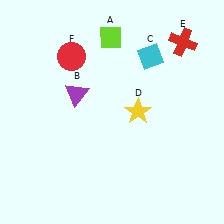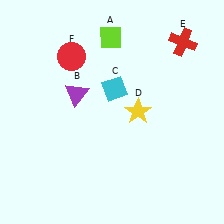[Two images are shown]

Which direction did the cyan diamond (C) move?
The cyan diamond (C) moved left.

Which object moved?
The cyan diamond (C) moved left.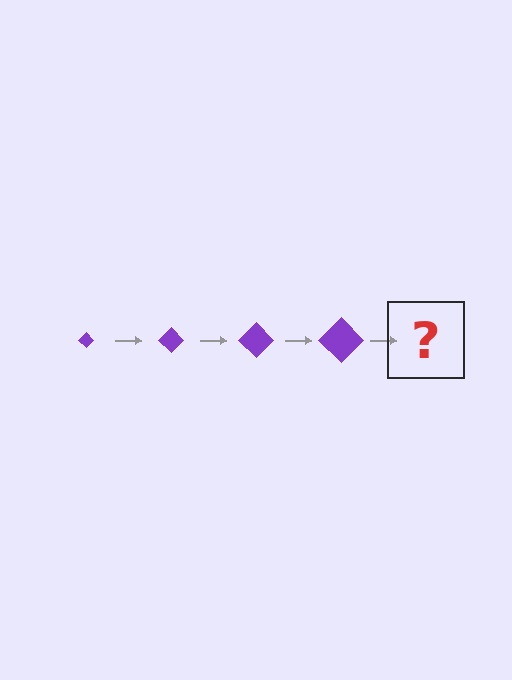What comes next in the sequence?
The next element should be a purple diamond, larger than the previous one.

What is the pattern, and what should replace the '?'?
The pattern is that the diamond gets progressively larger each step. The '?' should be a purple diamond, larger than the previous one.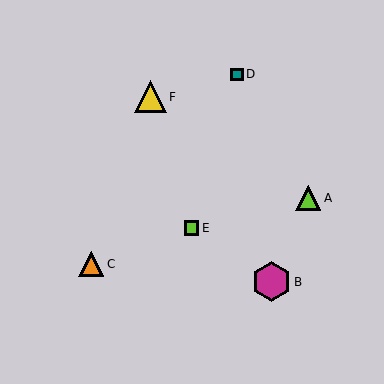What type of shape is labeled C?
Shape C is an orange triangle.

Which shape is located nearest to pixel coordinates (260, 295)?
The magenta hexagon (labeled B) at (272, 282) is nearest to that location.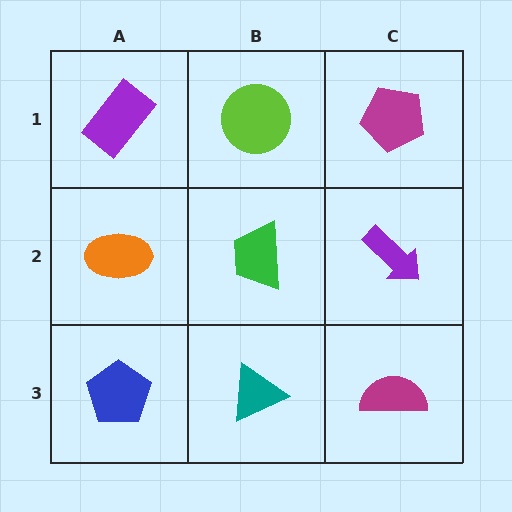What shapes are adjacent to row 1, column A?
An orange ellipse (row 2, column A), a lime circle (row 1, column B).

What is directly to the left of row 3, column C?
A teal triangle.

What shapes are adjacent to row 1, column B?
A green trapezoid (row 2, column B), a purple rectangle (row 1, column A), a magenta pentagon (row 1, column C).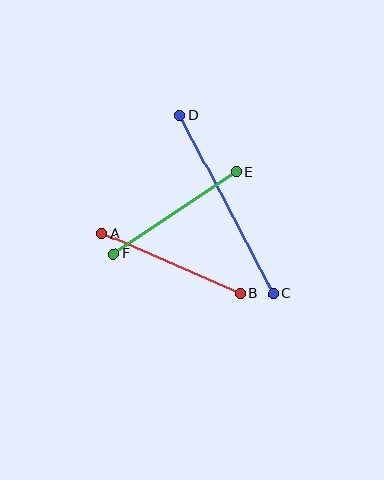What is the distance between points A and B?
The distance is approximately 151 pixels.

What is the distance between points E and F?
The distance is approximately 147 pixels.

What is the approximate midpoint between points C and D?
The midpoint is at approximately (227, 205) pixels.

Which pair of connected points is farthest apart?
Points C and D are farthest apart.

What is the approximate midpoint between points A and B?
The midpoint is at approximately (171, 263) pixels.